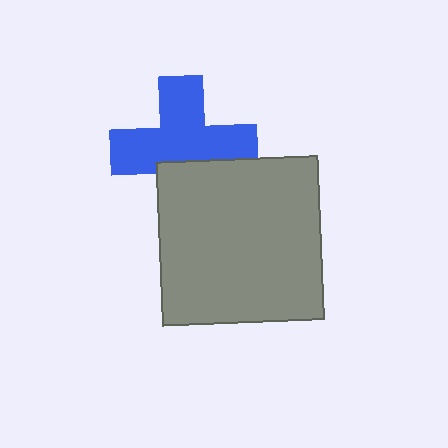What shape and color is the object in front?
The object in front is a gray rectangle.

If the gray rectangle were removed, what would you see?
You would see the complete blue cross.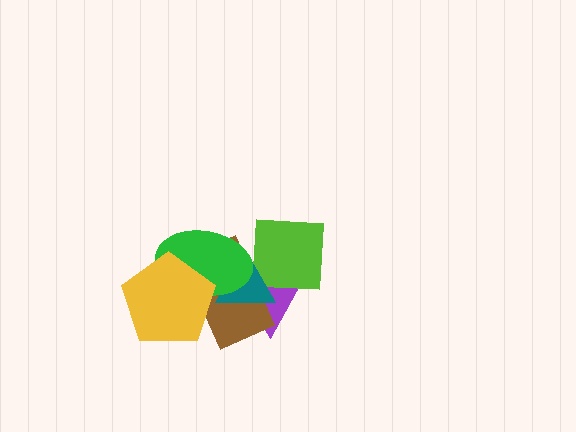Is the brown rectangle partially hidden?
Yes, it is partially covered by another shape.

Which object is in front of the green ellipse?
The yellow pentagon is in front of the green ellipse.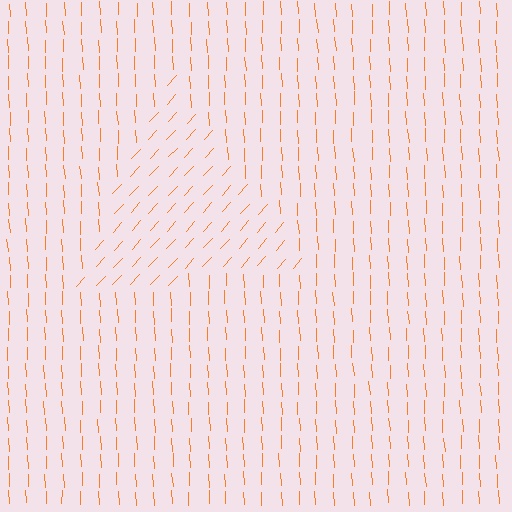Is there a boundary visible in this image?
Yes, there is a texture boundary formed by a change in line orientation.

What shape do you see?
I see a triangle.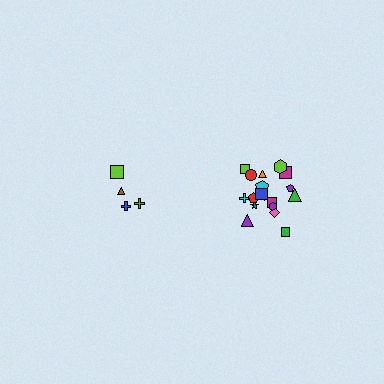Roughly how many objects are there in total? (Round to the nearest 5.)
Roughly 20 objects in total.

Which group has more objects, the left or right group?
The right group.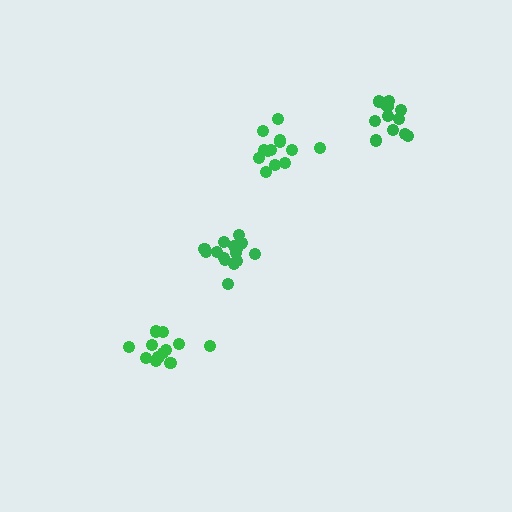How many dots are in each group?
Group 1: 16 dots, Group 2: 11 dots, Group 3: 12 dots, Group 4: 13 dots (52 total).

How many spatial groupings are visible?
There are 4 spatial groupings.